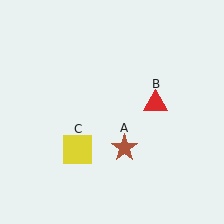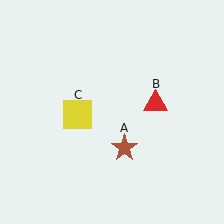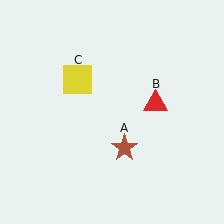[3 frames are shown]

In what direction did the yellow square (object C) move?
The yellow square (object C) moved up.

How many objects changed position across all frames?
1 object changed position: yellow square (object C).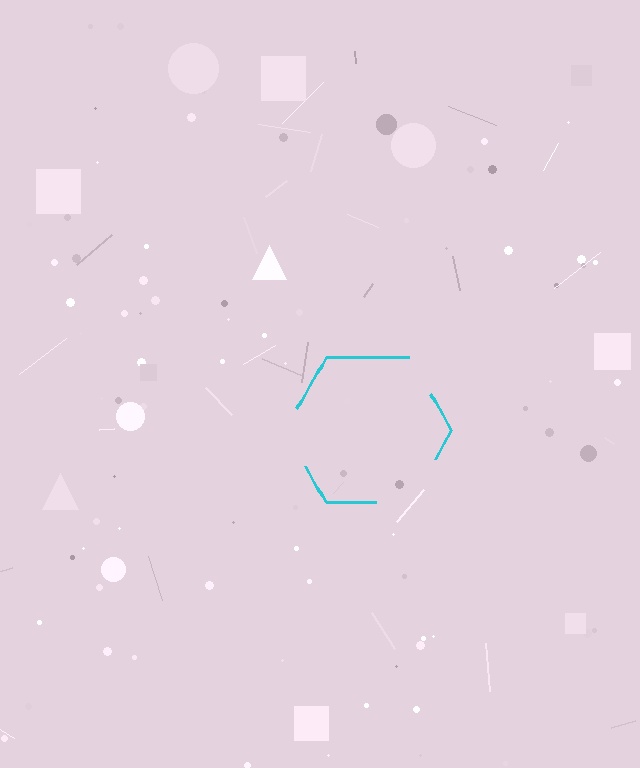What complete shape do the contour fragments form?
The contour fragments form a hexagon.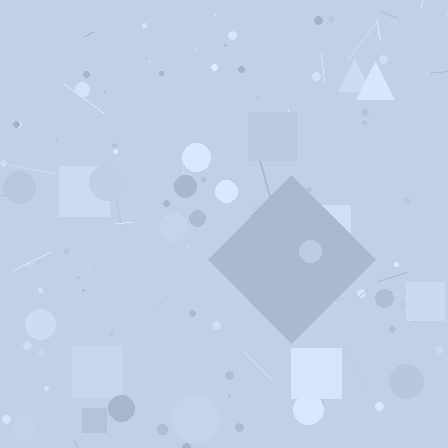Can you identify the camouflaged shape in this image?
The camouflaged shape is a diamond.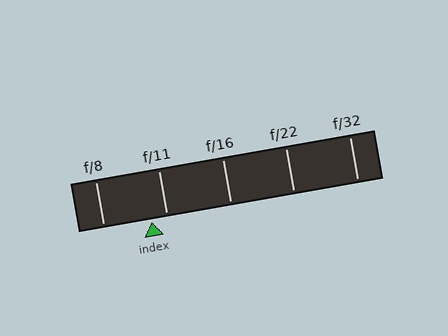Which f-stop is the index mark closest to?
The index mark is closest to f/11.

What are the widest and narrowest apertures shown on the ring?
The widest aperture shown is f/8 and the narrowest is f/32.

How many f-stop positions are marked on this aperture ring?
There are 5 f-stop positions marked.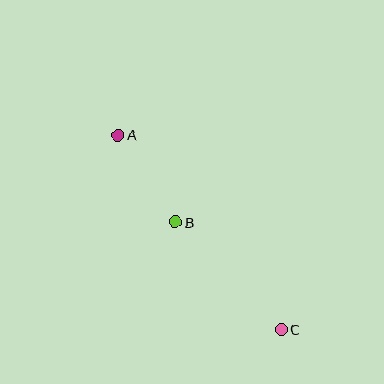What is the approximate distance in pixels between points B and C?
The distance between B and C is approximately 151 pixels.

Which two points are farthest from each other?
Points A and C are farthest from each other.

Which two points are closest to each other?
Points A and B are closest to each other.